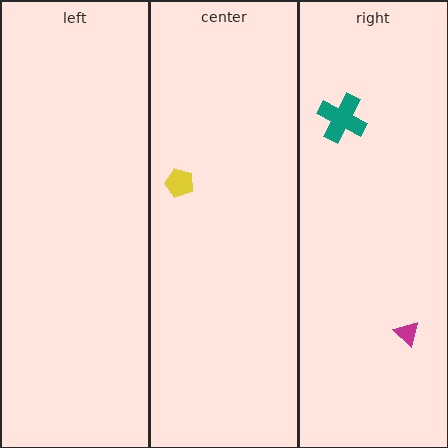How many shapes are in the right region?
2.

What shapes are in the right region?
The magenta triangle, the teal cross.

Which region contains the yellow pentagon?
The center region.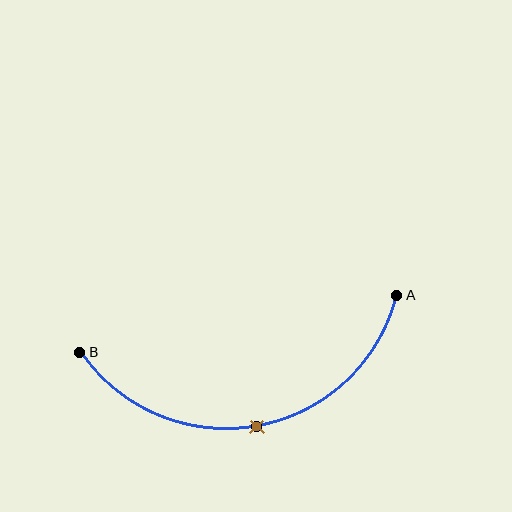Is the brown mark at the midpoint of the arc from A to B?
Yes. The brown mark lies on the arc at equal arc-length from both A and B — it is the arc midpoint.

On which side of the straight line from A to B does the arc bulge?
The arc bulges below the straight line connecting A and B.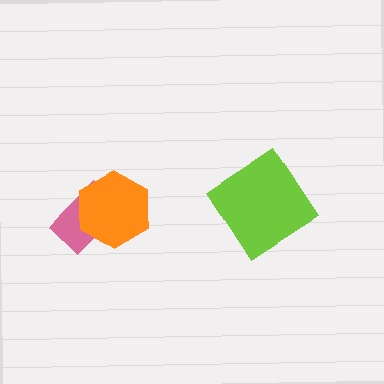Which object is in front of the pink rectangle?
The orange hexagon is in front of the pink rectangle.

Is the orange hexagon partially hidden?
No, no other shape covers it.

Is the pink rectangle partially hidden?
Yes, it is partially covered by another shape.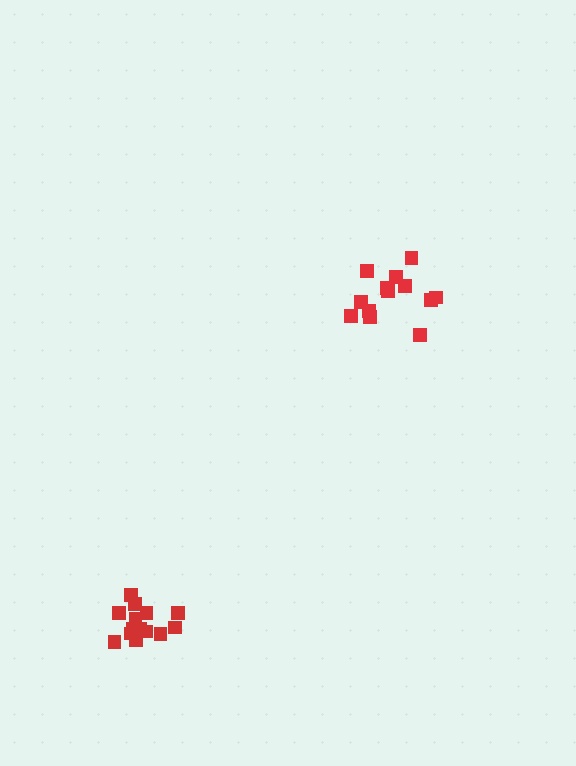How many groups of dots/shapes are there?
There are 2 groups.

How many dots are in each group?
Group 1: 13 dots, Group 2: 14 dots (27 total).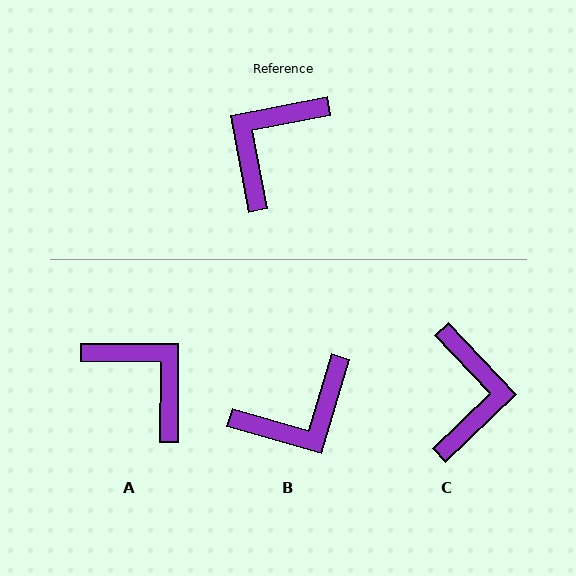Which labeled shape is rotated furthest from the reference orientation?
B, about 153 degrees away.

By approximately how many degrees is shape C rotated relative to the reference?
Approximately 147 degrees clockwise.